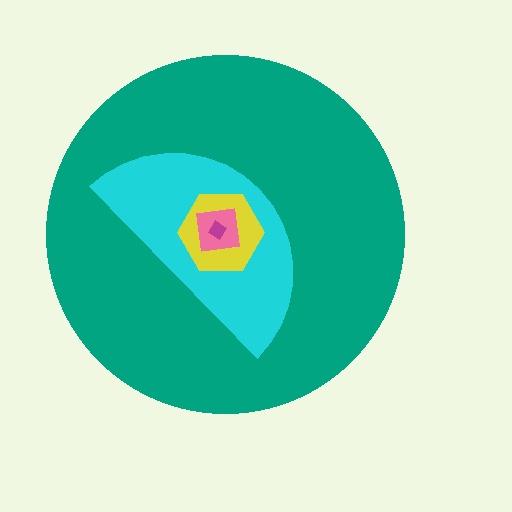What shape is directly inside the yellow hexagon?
The pink square.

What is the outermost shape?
The teal circle.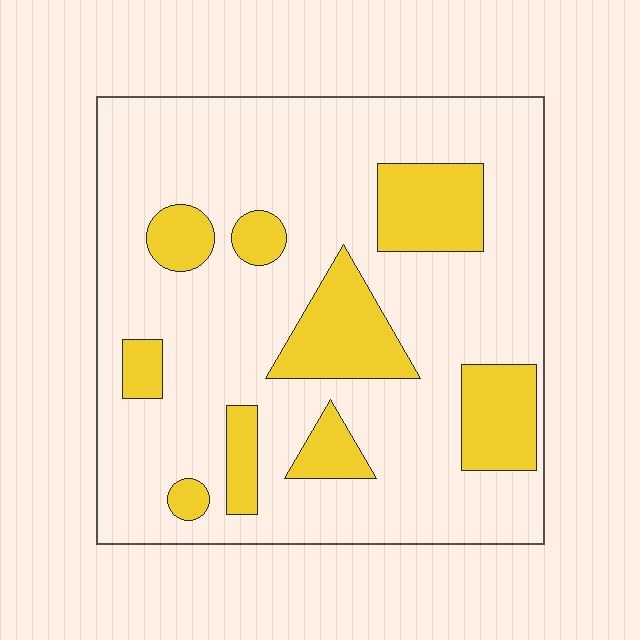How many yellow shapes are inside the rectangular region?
9.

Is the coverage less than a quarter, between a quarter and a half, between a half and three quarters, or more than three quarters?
Less than a quarter.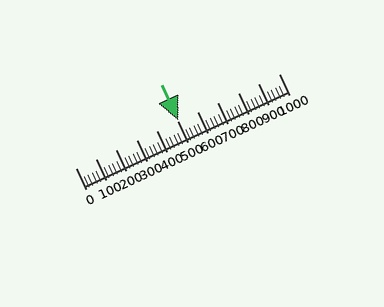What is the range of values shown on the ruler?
The ruler shows values from 0 to 1000.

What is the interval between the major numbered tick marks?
The major tick marks are spaced 100 units apart.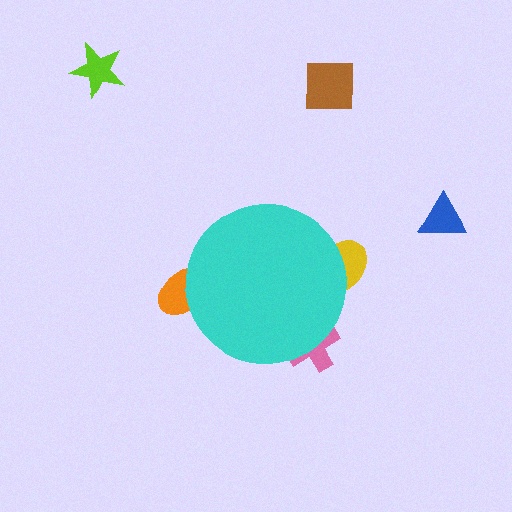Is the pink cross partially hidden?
Yes, the pink cross is partially hidden behind the cyan circle.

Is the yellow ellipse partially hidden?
Yes, the yellow ellipse is partially hidden behind the cyan circle.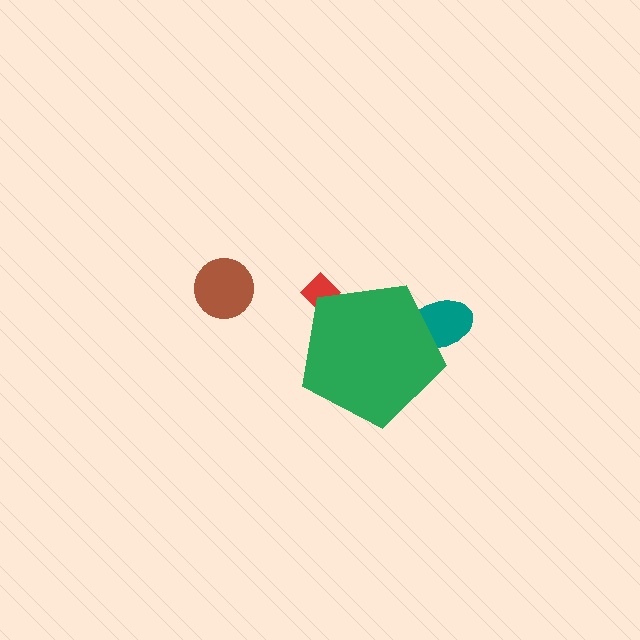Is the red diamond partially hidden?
Yes, the red diamond is partially hidden behind the green pentagon.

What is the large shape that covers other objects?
A green pentagon.